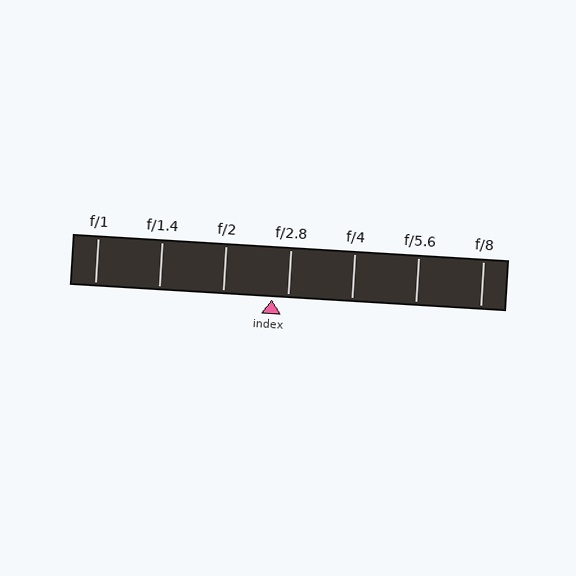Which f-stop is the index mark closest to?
The index mark is closest to f/2.8.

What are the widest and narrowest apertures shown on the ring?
The widest aperture shown is f/1 and the narrowest is f/8.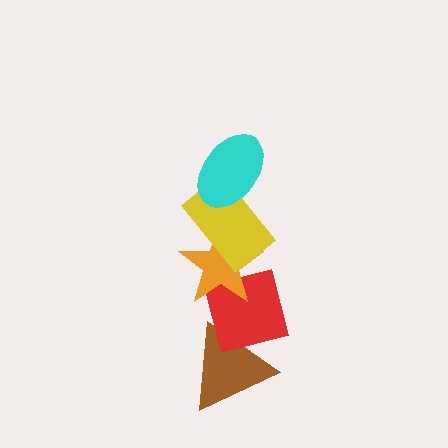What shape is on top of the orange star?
The yellow rectangle is on top of the orange star.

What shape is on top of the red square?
The orange star is on top of the red square.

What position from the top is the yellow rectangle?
The yellow rectangle is 2nd from the top.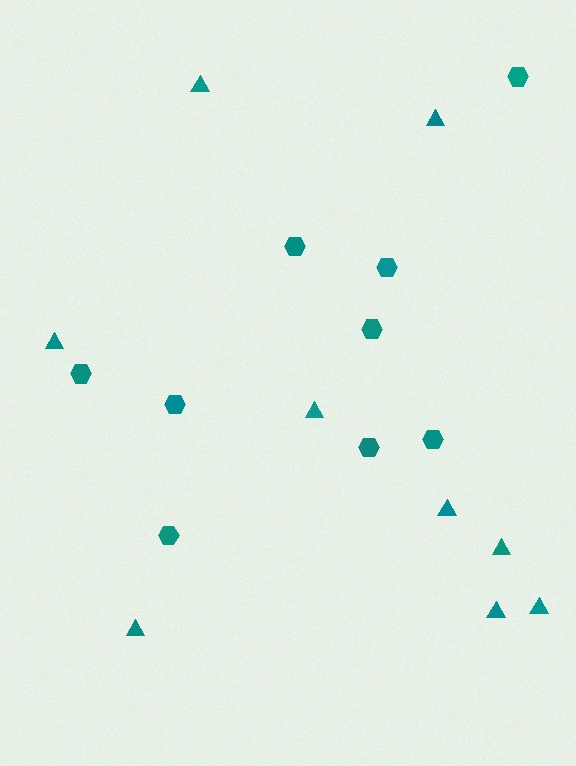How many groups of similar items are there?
There are 2 groups: one group of hexagons (9) and one group of triangles (9).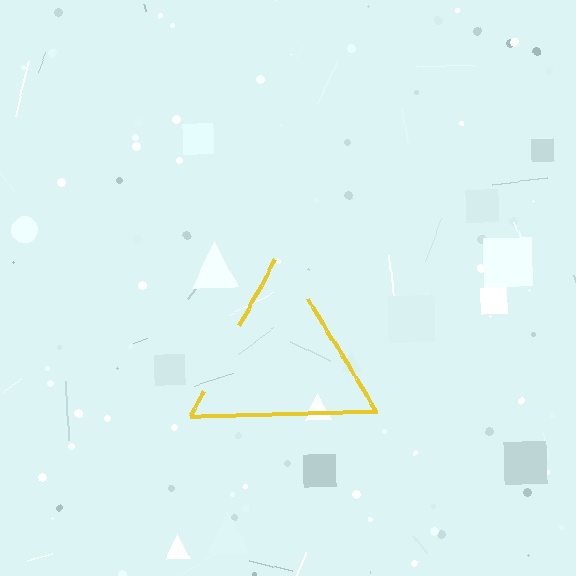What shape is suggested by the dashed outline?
The dashed outline suggests a triangle.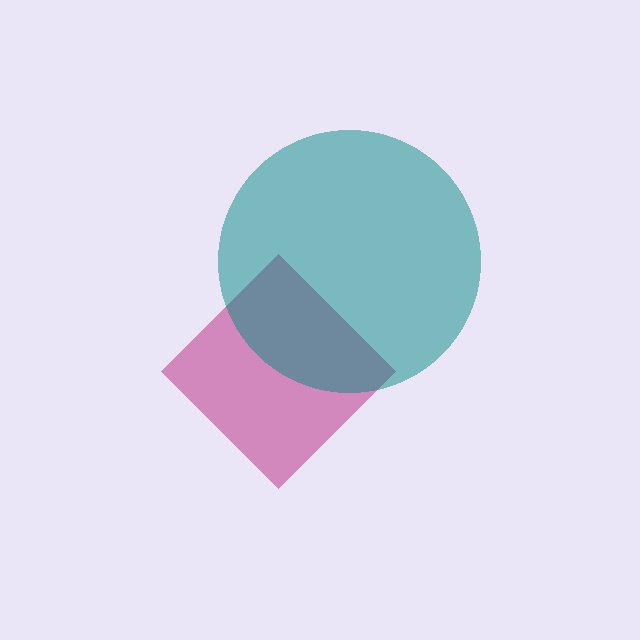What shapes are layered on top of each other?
The layered shapes are: a magenta diamond, a teal circle.